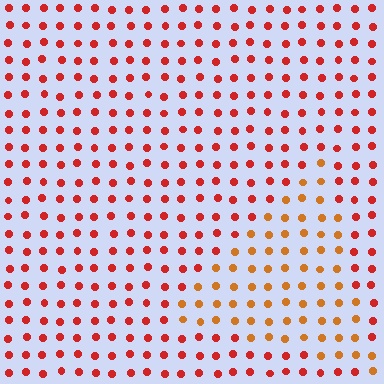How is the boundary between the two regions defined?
The boundary is defined purely by a slight shift in hue (about 30 degrees). Spacing, size, and orientation are identical on both sides.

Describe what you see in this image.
The image is filled with small red elements in a uniform arrangement. A triangle-shaped region is visible where the elements are tinted to a slightly different hue, forming a subtle color boundary.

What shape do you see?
I see a triangle.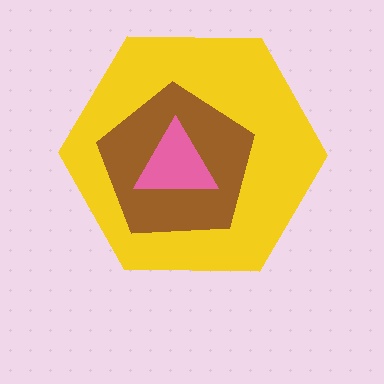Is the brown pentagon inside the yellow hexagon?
Yes.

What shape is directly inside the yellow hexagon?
The brown pentagon.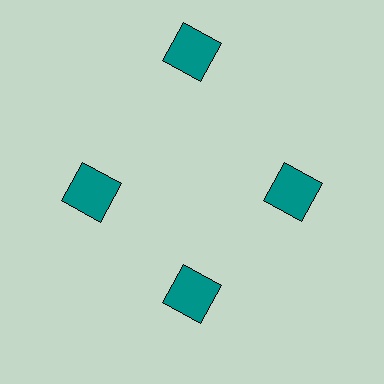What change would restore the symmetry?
The symmetry would be restored by moving it inward, back onto the ring so that all 4 squares sit at equal angles and equal distance from the center.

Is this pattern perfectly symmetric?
No. The 4 teal squares are arranged in a ring, but one element near the 12 o'clock position is pushed outward from the center, breaking the 4-fold rotational symmetry.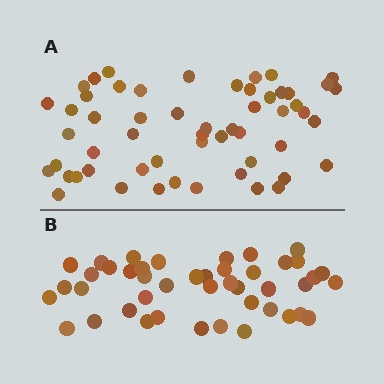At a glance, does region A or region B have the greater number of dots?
Region A (the top region) has more dots.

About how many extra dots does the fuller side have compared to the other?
Region A has roughly 12 or so more dots than region B.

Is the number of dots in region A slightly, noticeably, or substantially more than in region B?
Region A has noticeably more, but not dramatically so. The ratio is roughly 1.2 to 1.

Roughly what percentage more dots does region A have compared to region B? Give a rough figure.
About 25% more.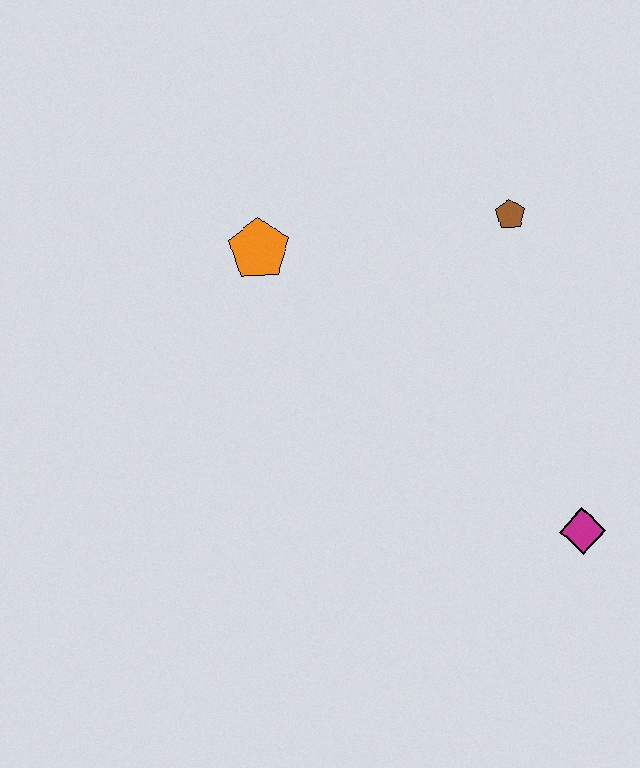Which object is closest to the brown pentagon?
The orange pentagon is closest to the brown pentagon.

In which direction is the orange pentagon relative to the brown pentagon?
The orange pentagon is to the left of the brown pentagon.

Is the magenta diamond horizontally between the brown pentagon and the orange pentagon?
No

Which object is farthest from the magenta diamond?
The orange pentagon is farthest from the magenta diamond.